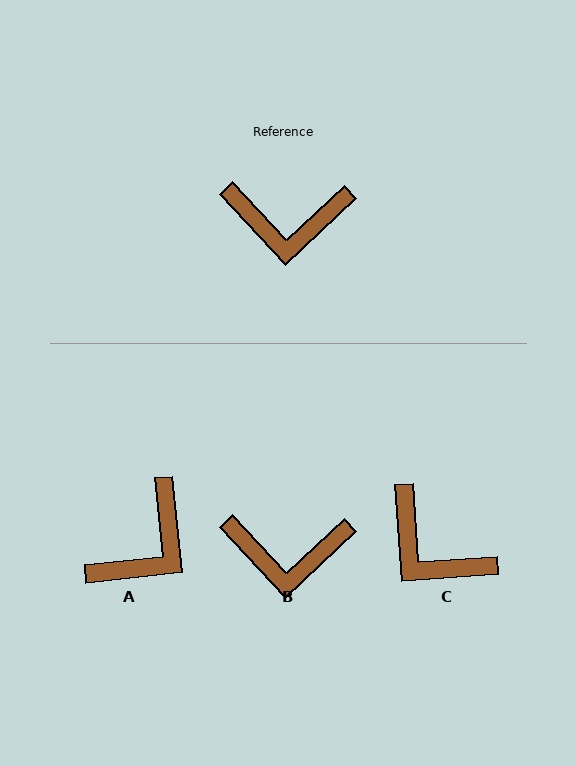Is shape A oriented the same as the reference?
No, it is off by about 53 degrees.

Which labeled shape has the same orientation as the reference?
B.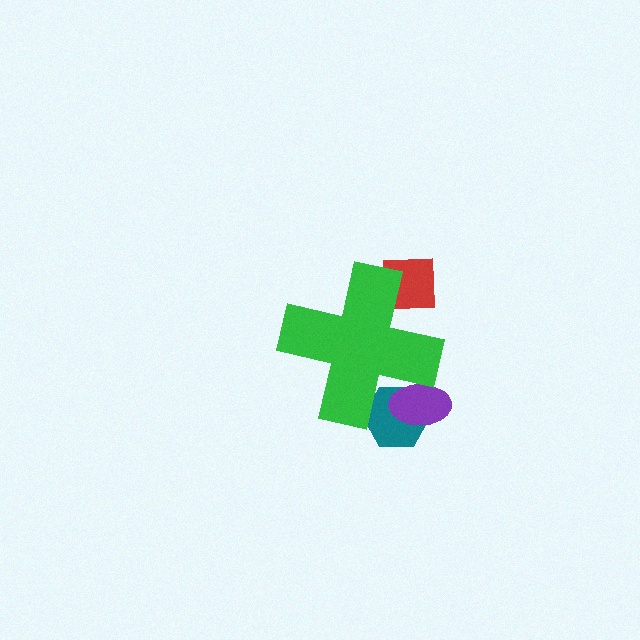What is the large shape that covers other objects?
A green cross.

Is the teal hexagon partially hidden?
Yes, the teal hexagon is partially hidden behind the green cross.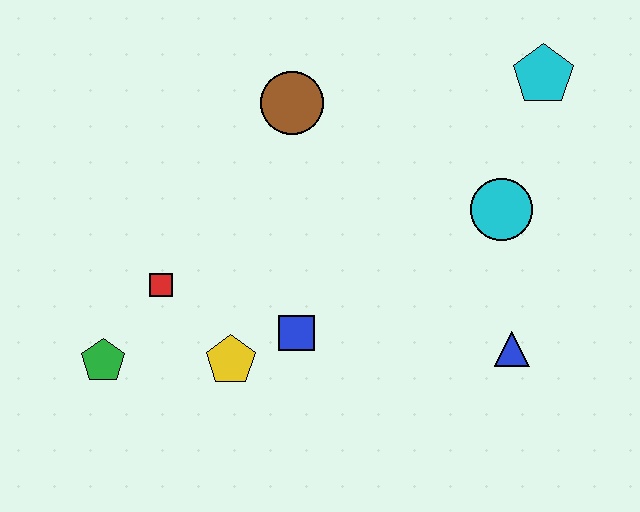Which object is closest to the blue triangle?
The cyan circle is closest to the blue triangle.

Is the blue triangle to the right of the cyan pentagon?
No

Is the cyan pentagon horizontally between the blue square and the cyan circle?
No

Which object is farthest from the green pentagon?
The cyan pentagon is farthest from the green pentagon.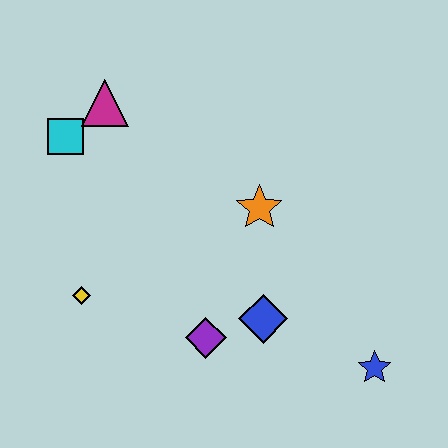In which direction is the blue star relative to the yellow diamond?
The blue star is to the right of the yellow diamond.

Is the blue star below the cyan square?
Yes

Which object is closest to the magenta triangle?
The cyan square is closest to the magenta triangle.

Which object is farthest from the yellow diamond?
The blue star is farthest from the yellow diamond.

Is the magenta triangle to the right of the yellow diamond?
Yes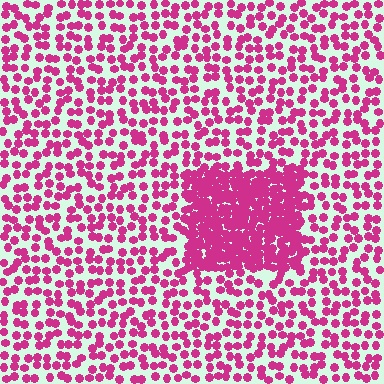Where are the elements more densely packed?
The elements are more densely packed inside the rectangle boundary.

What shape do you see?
I see a rectangle.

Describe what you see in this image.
The image contains small magenta elements arranged at two different densities. A rectangle-shaped region is visible where the elements are more densely packed than the surrounding area.